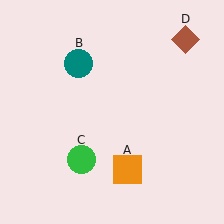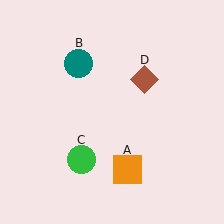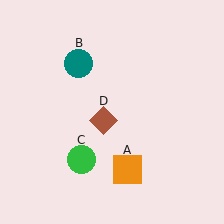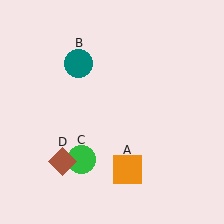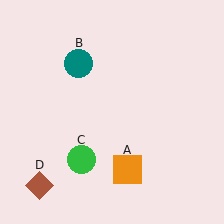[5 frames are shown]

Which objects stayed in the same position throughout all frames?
Orange square (object A) and teal circle (object B) and green circle (object C) remained stationary.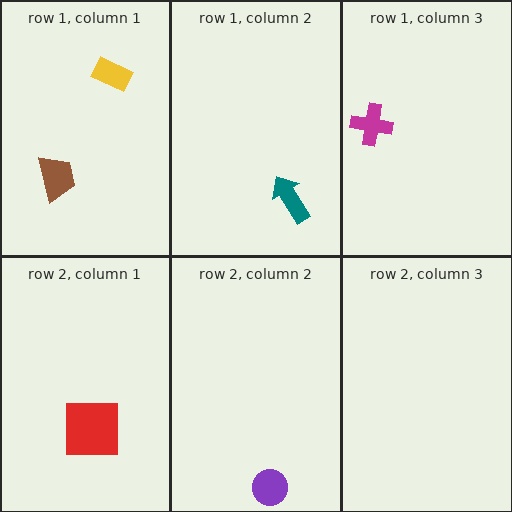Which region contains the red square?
The row 2, column 1 region.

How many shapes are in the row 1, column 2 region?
1.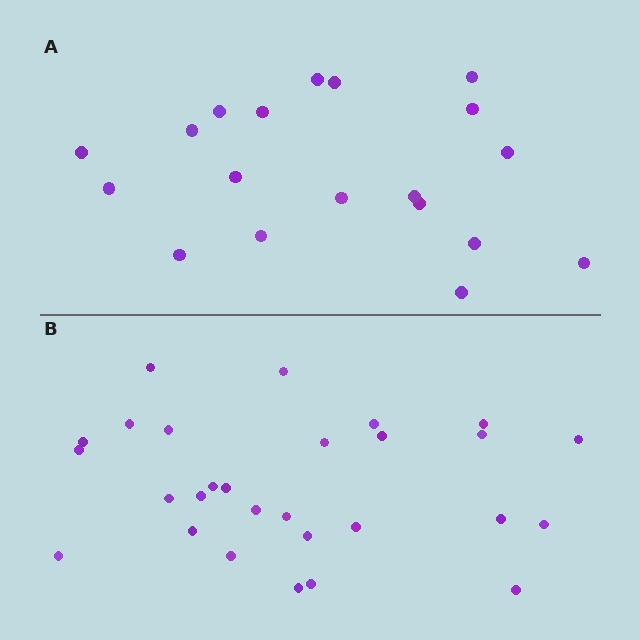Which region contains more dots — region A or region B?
Region B (the bottom region) has more dots.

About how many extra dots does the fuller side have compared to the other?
Region B has roughly 8 or so more dots than region A.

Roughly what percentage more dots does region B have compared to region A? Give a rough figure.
About 45% more.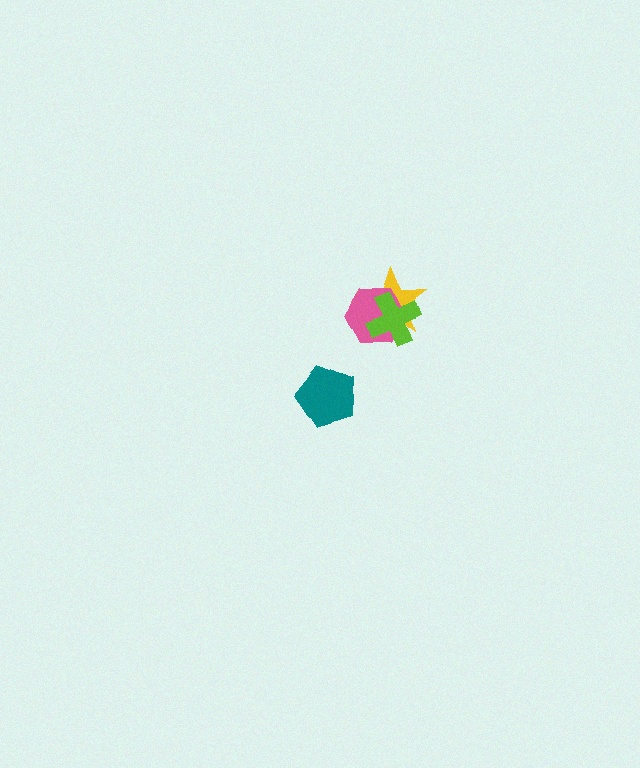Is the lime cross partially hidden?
No, no other shape covers it.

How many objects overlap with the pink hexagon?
2 objects overlap with the pink hexagon.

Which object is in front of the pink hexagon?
The lime cross is in front of the pink hexagon.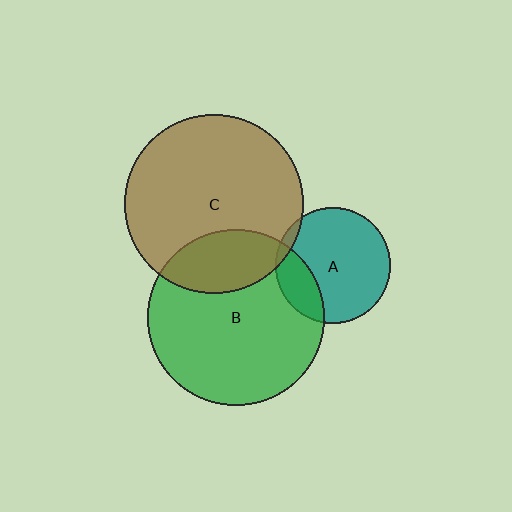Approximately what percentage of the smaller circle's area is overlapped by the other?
Approximately 25%.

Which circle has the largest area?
Circle C (brown).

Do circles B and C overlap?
Yes.